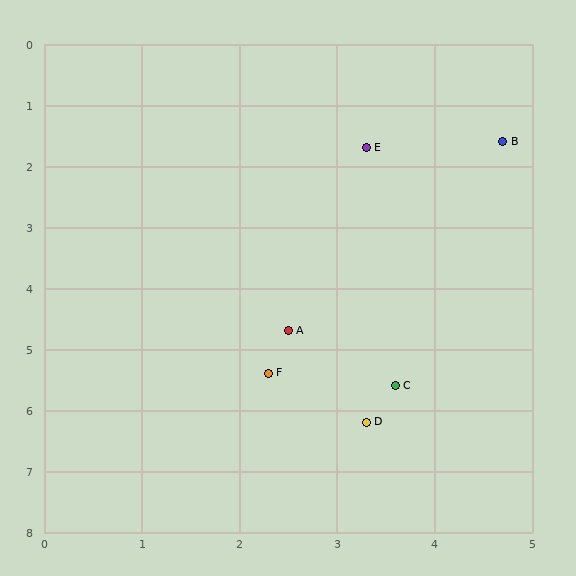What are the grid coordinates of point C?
Point C is at approximately (3.6, 5.6).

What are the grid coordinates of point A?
Point A is at approximately (2.5, 4.7).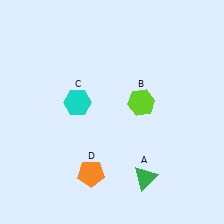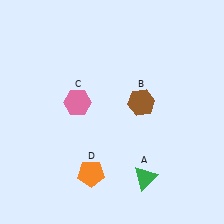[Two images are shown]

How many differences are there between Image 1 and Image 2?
There are 2 differences between the two images.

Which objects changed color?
B changed from lime to brown. C changed from cyan to pink.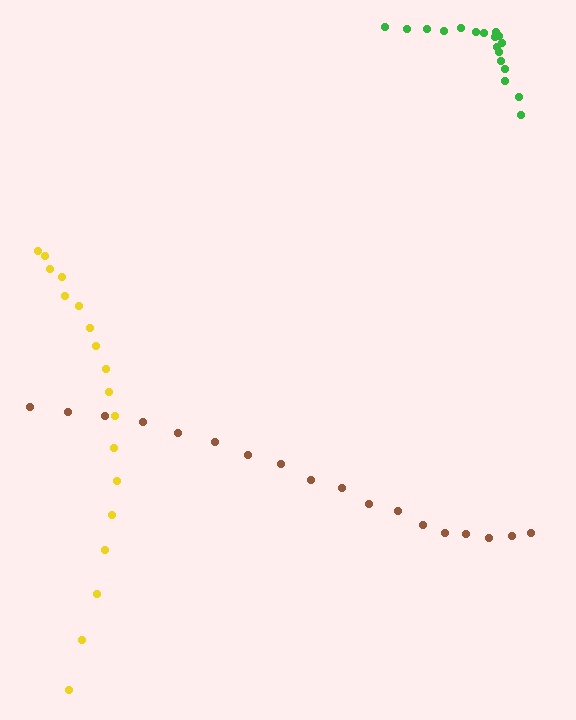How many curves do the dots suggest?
There are 3 distinct paths.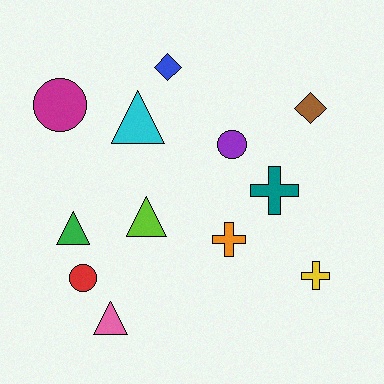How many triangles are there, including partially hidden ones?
There are 4 triangles.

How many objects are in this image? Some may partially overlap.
There are 12 objects.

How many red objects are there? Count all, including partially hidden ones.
There is 1 red object.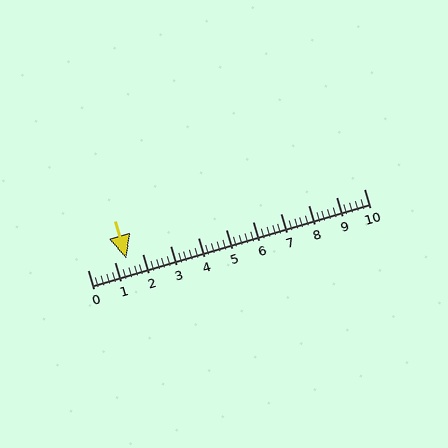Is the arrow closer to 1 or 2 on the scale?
The arrow is closer to 1.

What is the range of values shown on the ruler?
The ruler shows values from 0 to 10.